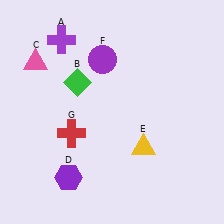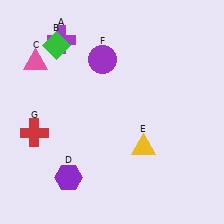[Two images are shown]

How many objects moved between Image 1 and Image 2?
2 objects moved between the two images.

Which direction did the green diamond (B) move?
The green diamond (B) moved up.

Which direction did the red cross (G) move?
The red cross (G) moved left.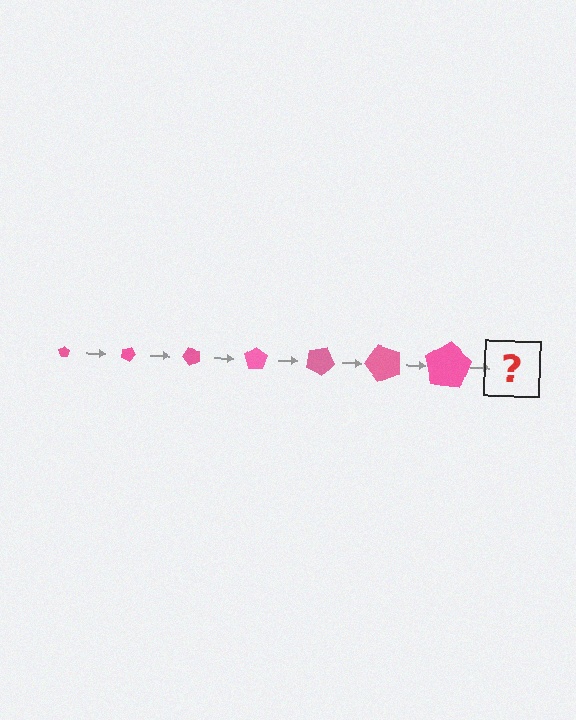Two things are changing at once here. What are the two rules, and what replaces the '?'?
The two rules are that the pentagon grows larger each step and it rotates 25 degrees each step. The '?' should be a pentagon, larger than the previous one and rotated 175 degrees from the start.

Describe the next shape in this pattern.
It should be a pentagon, larger than the previous one and rotated 175 degrees from the start.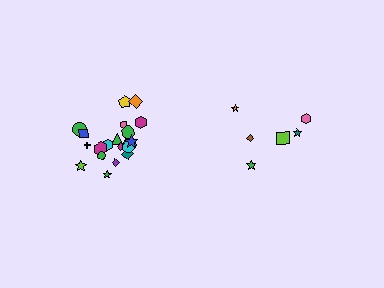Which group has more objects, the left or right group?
The left group.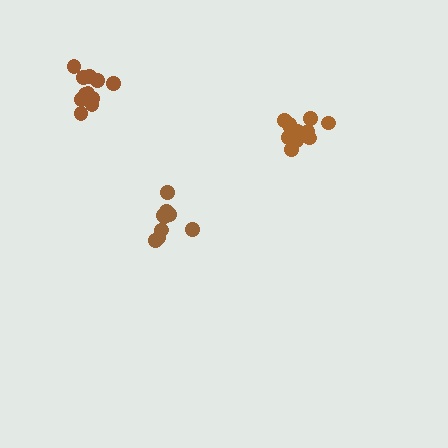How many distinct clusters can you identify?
There are 3 distinct clusters.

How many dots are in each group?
Group 1: 11 dots, Group 2: 9 dots, Group 3: 11 dots (31 total).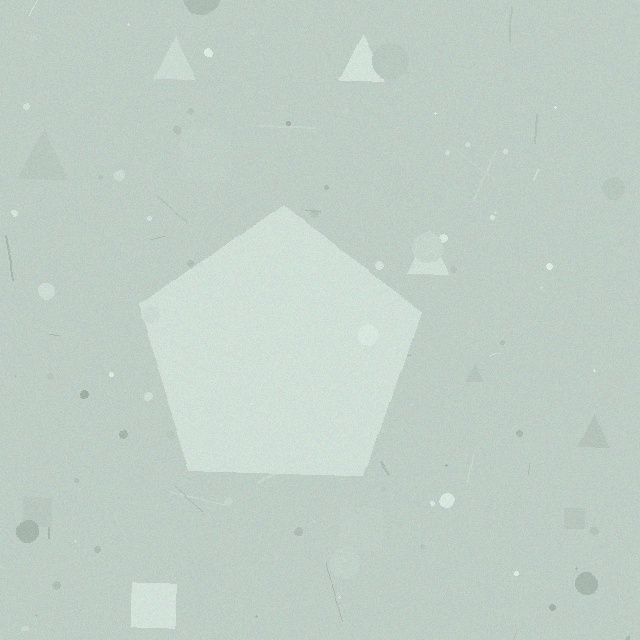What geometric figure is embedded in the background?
A pentagon is embedded in the background.